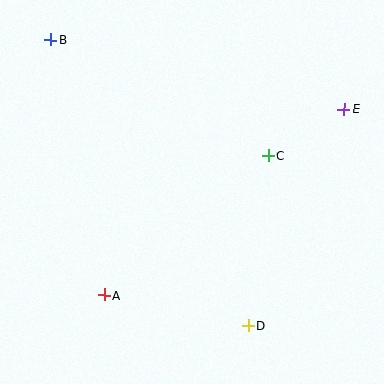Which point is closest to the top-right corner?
Point E is closest to the top-right corner.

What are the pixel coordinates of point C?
Point C is at (268, 155).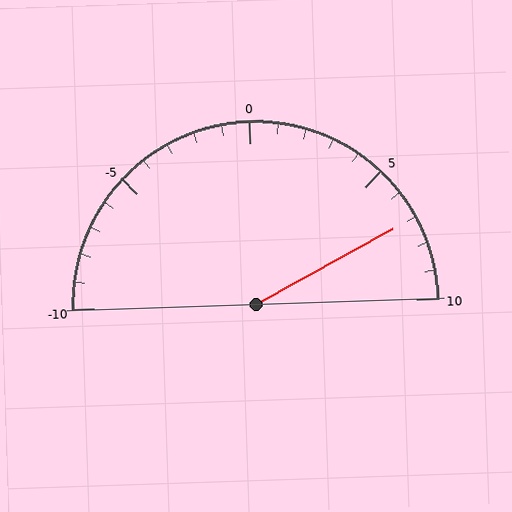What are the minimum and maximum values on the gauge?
The gauge ranges from -10 to 10.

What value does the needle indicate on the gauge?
The needle indicates approximately 7.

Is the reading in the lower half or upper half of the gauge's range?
The reading is in the upper half of the range (-10 to 10).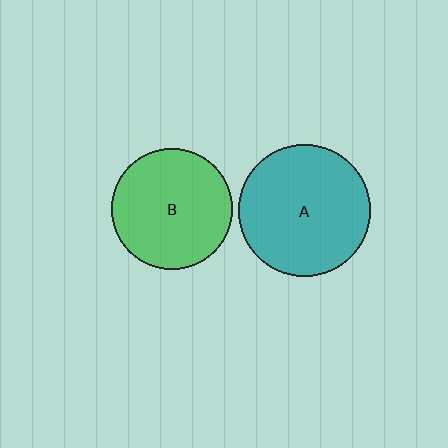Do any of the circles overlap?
No, none of the circles overlap.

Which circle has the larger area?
Circle A (teal).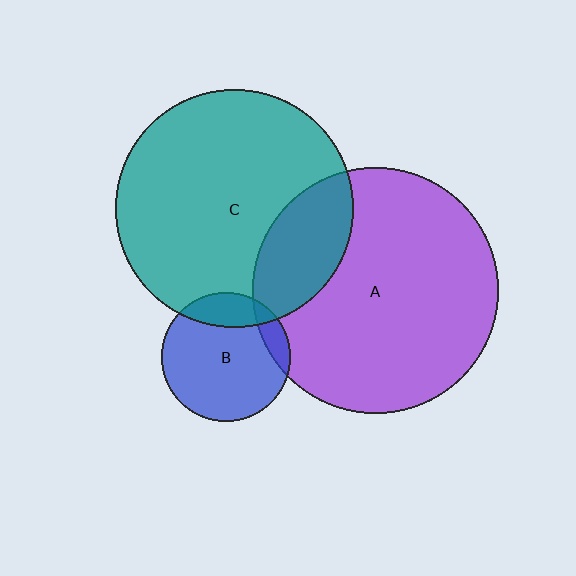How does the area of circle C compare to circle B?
Approximately 3.4 times.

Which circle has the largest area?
Circle A (purple).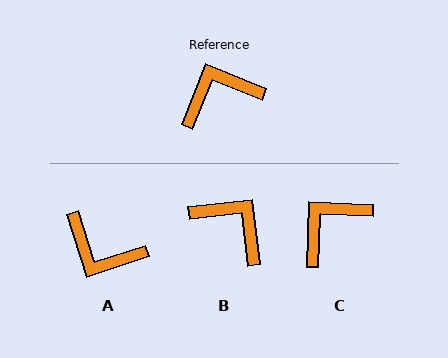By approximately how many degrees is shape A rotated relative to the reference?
Approximately 130 degrees counter-clockwise.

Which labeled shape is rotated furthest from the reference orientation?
A, about 130 degrees away.